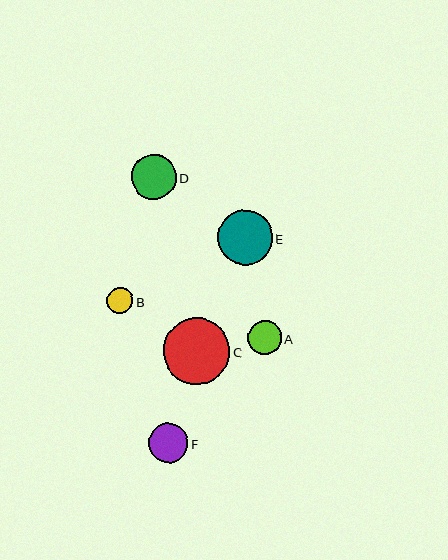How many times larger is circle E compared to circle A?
Circle E is approximately 1.6 times the size of circle A.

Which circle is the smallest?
Circle B is the smallest with a size of approximately 26 pixels.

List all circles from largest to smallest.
From largest to smallest: C, E, D, F, A, B.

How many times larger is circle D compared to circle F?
Circle D is approximately 1.1 times the size of circle F.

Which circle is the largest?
Circle C is the largest with a size of approximately 67 pixels.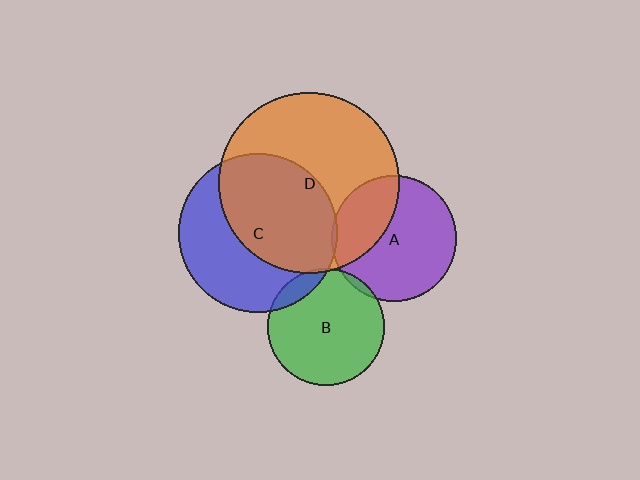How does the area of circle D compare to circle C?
Approximately 1.3 times.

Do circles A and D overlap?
Yes.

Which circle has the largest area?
Circle D (orange).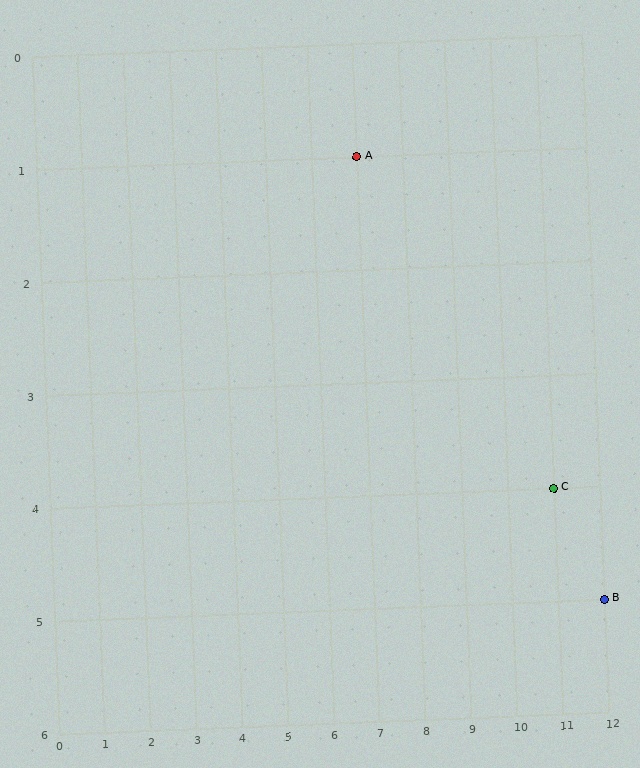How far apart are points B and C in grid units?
Points B and C are 1 column and 1 row apart (about 1.4 grid units diagonally).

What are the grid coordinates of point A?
Point A is at grid coordinates (7, 1).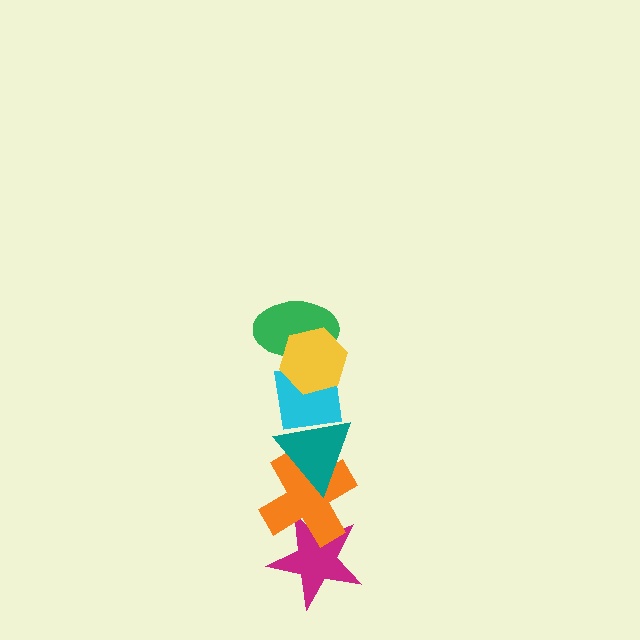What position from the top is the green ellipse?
The green ellipse is 2nd from the top.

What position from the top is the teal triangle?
The teal triangle is 4th from the top.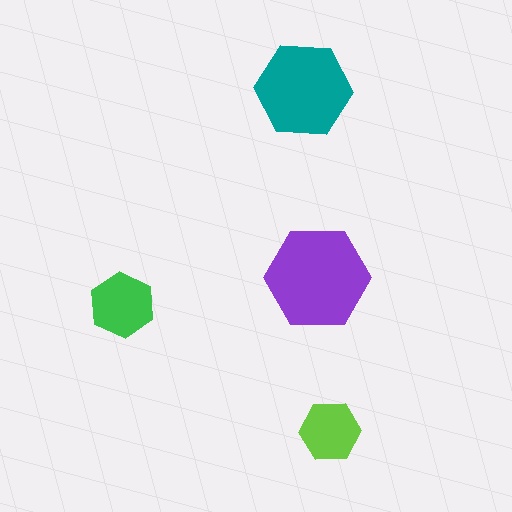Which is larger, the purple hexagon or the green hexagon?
The purple one.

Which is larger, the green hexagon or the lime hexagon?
The green one.